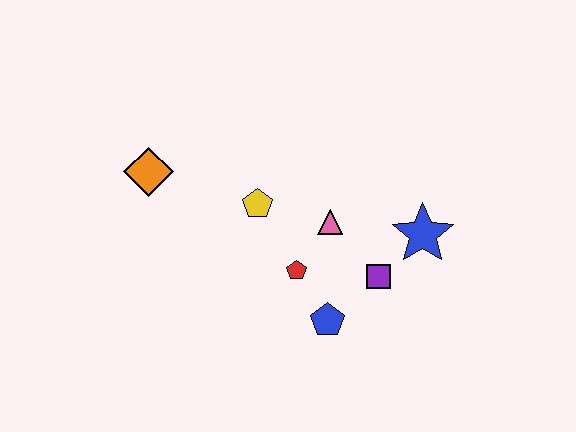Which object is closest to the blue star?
The purple square is closest to the blue star.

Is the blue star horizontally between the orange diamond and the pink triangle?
No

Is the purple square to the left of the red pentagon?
No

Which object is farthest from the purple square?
The orange diamond is farthest from the purple square.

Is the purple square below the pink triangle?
Yes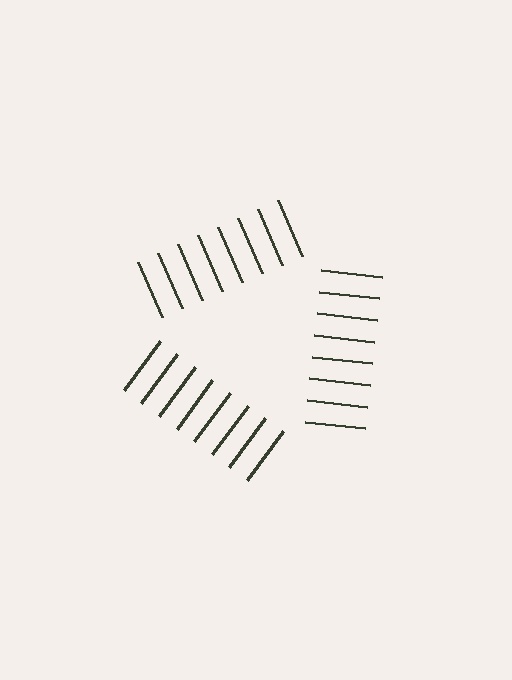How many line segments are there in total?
24 — 8 along each of the 3 edges.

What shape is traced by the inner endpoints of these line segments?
An illusory triangle — the line segments terminate on its edges but no continuous stroke is drawn.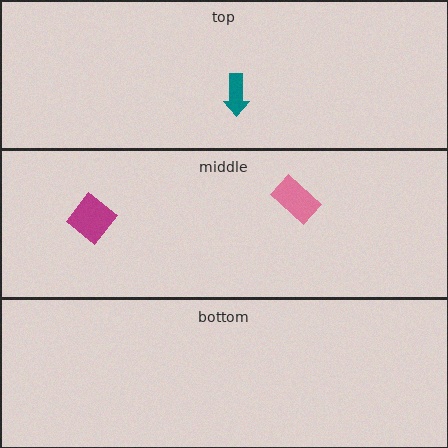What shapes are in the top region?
The teal arrow.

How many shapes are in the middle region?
2.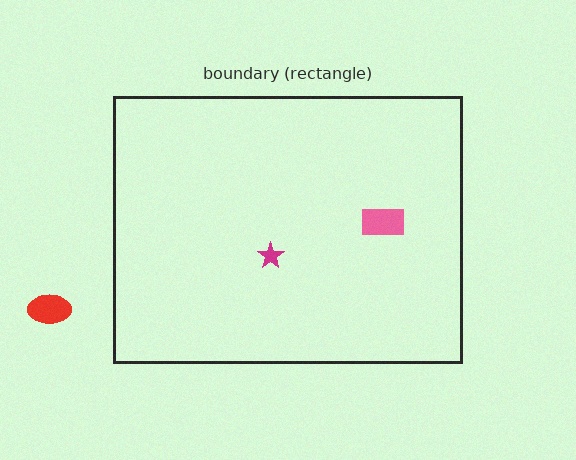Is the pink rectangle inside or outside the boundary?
Inside.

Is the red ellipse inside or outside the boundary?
Outside.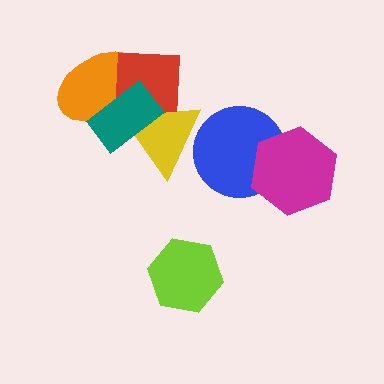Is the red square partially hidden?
Yes, it is partially covered by another shape.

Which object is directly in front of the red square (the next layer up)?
The yellow triangle is directly in front of the red square.